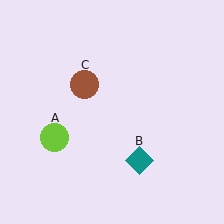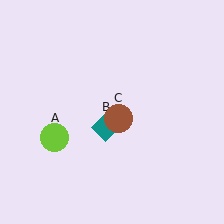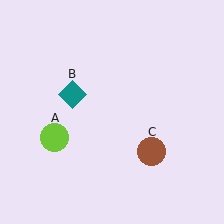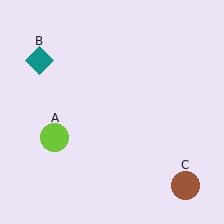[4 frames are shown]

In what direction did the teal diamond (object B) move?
The teal diamond (object B) moved up and to the left.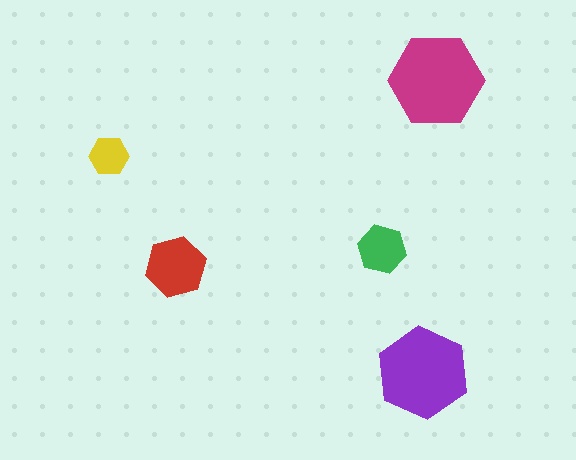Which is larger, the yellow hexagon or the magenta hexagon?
The magenta one.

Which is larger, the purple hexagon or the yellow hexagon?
The purple one.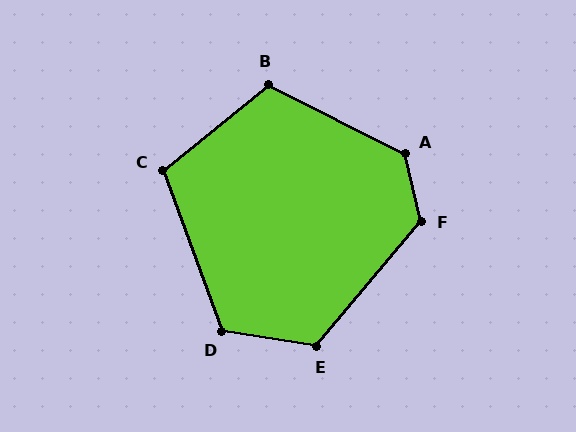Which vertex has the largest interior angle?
A, at approximately 130 degrees.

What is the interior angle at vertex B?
Approximately 114 degrees (obtuse).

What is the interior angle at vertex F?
Approximately 127 degrees (obtuse).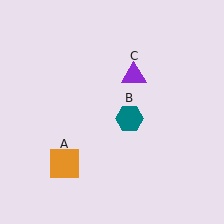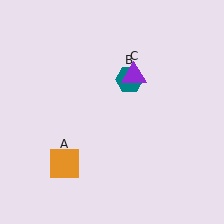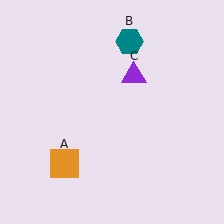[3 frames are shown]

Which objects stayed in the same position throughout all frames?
Orange square (object A) and purple triangle (object C) remained stationary.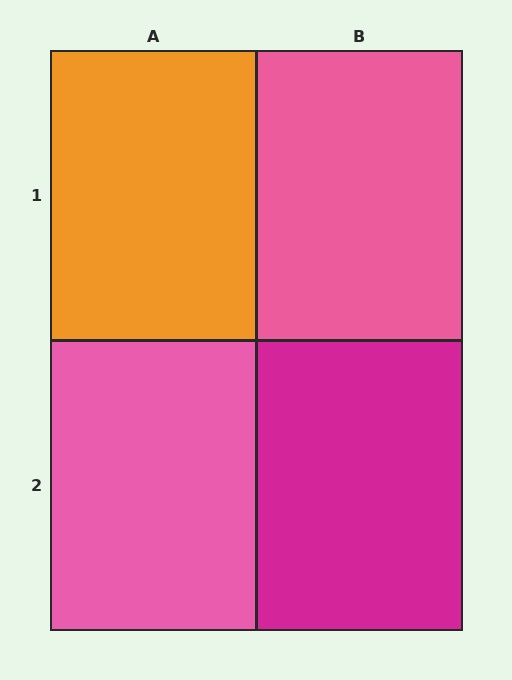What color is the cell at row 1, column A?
Orange.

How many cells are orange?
1 cell is orange.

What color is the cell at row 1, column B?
Pink.